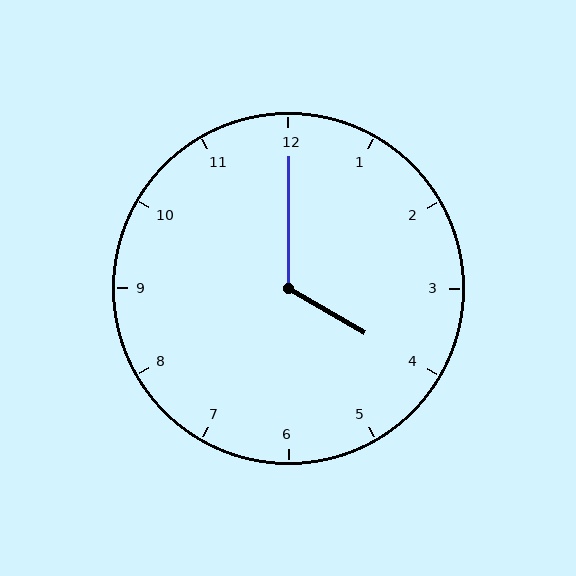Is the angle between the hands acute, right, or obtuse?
It is obtuse.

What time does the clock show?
4:00.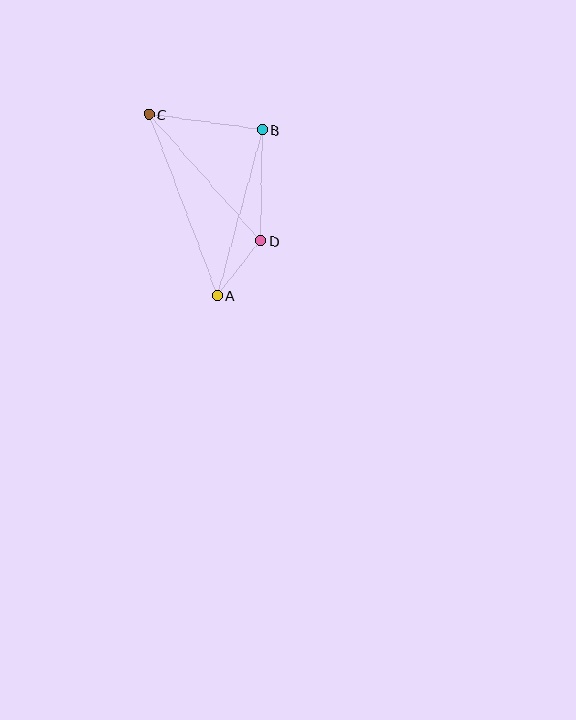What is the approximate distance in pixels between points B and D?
The distance between B and D is approximately 111 pixels.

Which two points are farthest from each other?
Points A and C are farthest from each other.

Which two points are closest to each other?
Points A and D are closest to each other.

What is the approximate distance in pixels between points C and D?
The distance between C and D is approximately 169 pixels.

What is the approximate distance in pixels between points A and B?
The distance between A and B is approximately 172 pixels.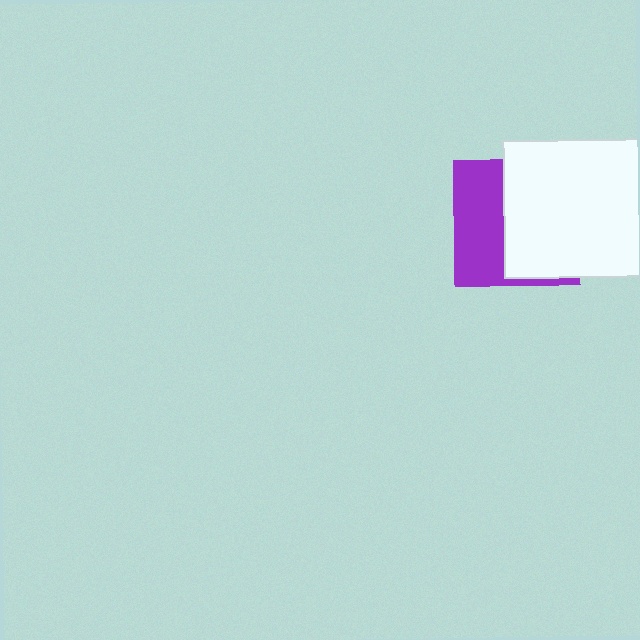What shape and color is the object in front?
The object in front is a white square.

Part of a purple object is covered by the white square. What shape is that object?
It is a square.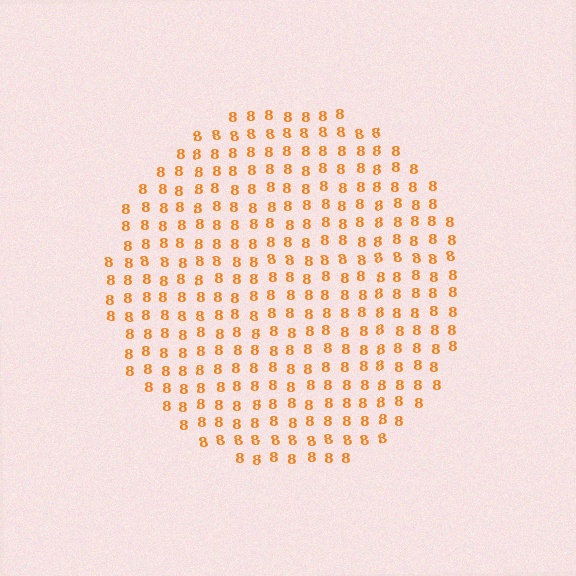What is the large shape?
The large shape is a circle.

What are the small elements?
The small elements are digit 8's.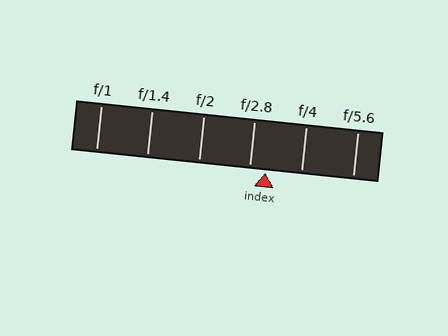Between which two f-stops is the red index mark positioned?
The index mark is between f/2.8 and f/4.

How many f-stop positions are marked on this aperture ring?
There are 6 f-stop positions marked.